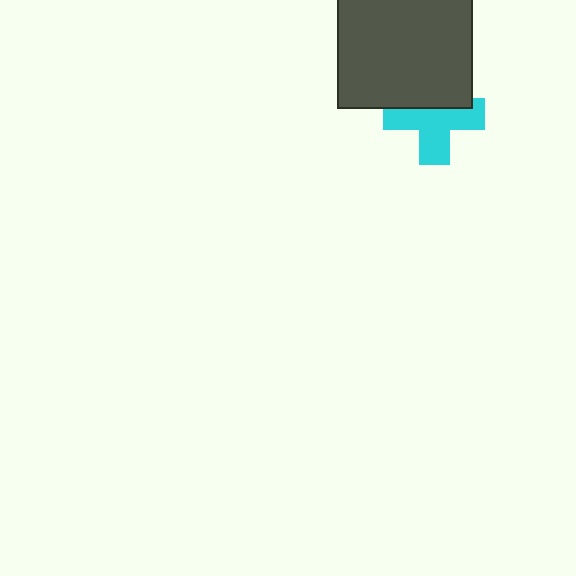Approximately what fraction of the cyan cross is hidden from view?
Roughly 39% of the cyan cross is hidden behind the dark gray square.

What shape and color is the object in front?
The object in front is a dark gray square.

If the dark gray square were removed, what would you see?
You would see the complete cyan cross.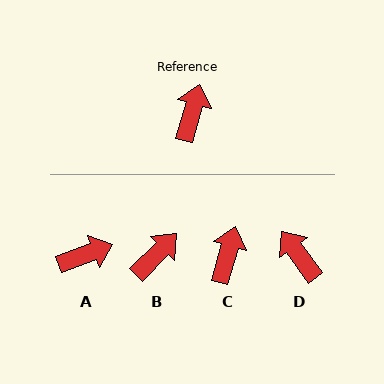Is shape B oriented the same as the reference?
No, it is off by about 29 degrees.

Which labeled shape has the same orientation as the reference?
C.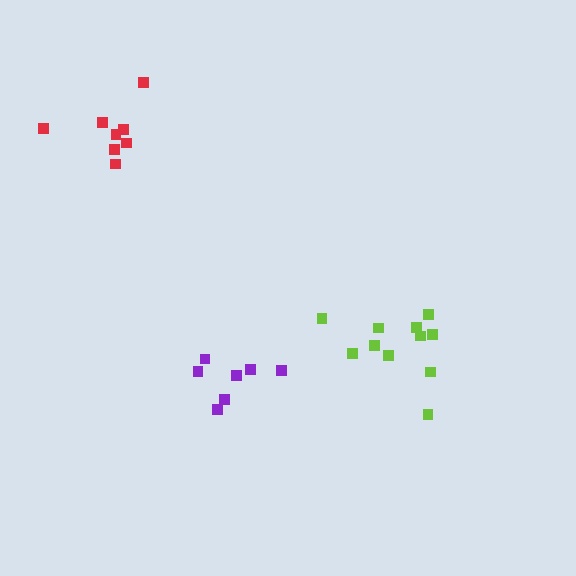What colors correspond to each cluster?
The clusters are colored: lime, purple, red.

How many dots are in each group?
Group 1: 11 dots, Group 2: 7 dots, Group 3: 8 dots (26 total).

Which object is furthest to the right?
The lime cluster is rightmost.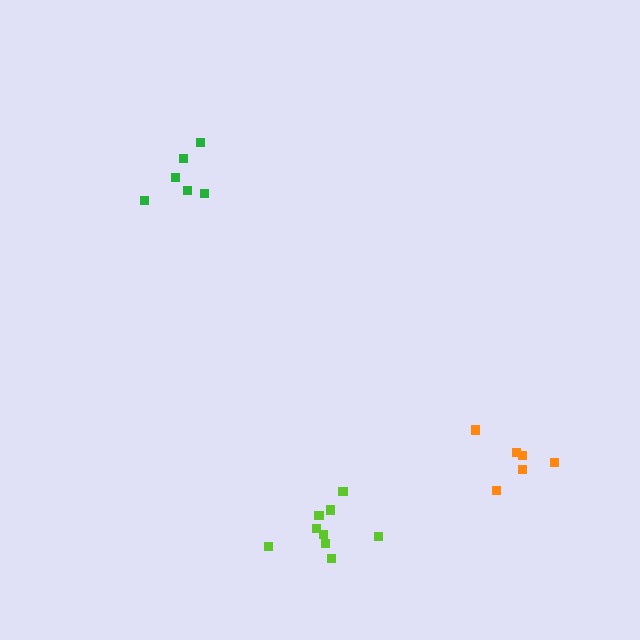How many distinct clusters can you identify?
There are 3 distinct clusters.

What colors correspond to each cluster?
The clusters are colored: green, orange, lime.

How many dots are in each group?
Group 1: 6 dots, Group 2: 6 dots, Group 3: 9 dots (21 total).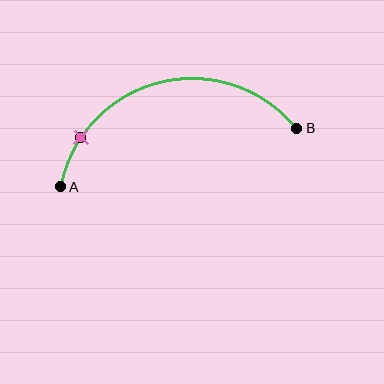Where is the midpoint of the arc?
The arc midpoint is the point on the curve farthest from the straight line joining A and B. It sits above that line.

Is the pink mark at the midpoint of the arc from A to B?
No. The pink mark lies on the arc but is closer to endpoint A. The arc midpoint would be at the point on the curve equidistant along the arc from both A and B.